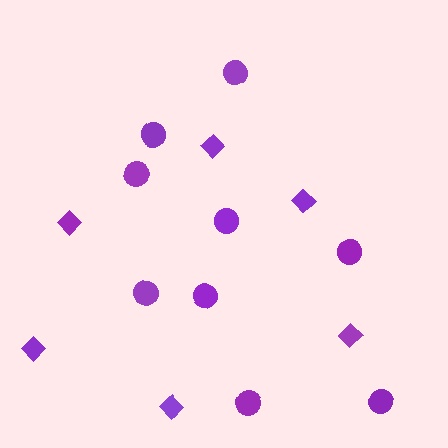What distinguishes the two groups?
There are 2 groups: one group of diamonds (6) and one group of circles (9).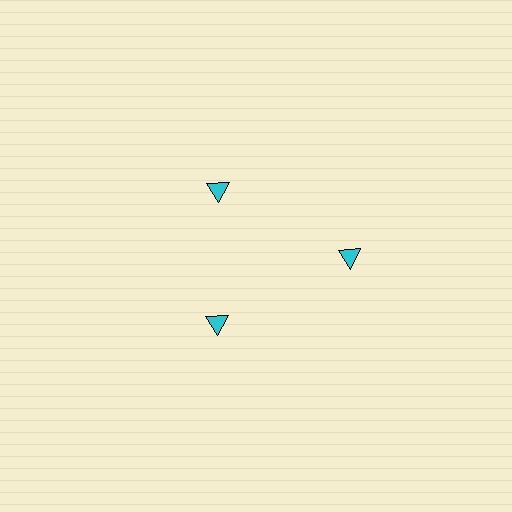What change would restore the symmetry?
The symmetry would be restored by moving it inward, back onto the ring so that all 3 triangles sit at equal angles and equal distance from the center.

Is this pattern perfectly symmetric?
No. The 3 cyan triangles are arranged in a ring, but one element near the 3 o'clock position is pushed outward from the center, breaking the 3-fold rotational symmetry.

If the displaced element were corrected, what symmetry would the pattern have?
It would have 3-fold rotational symmetry — the pattern would map onto itself every 120 degrees.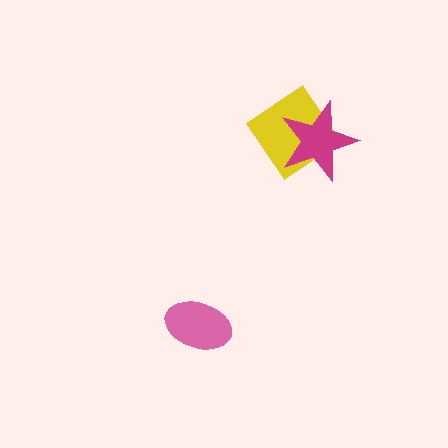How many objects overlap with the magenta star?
1 object overlaps with the magenta star.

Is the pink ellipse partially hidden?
No, no other shape covers it.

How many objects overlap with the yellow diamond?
1 object overlaps with the yellow diamond.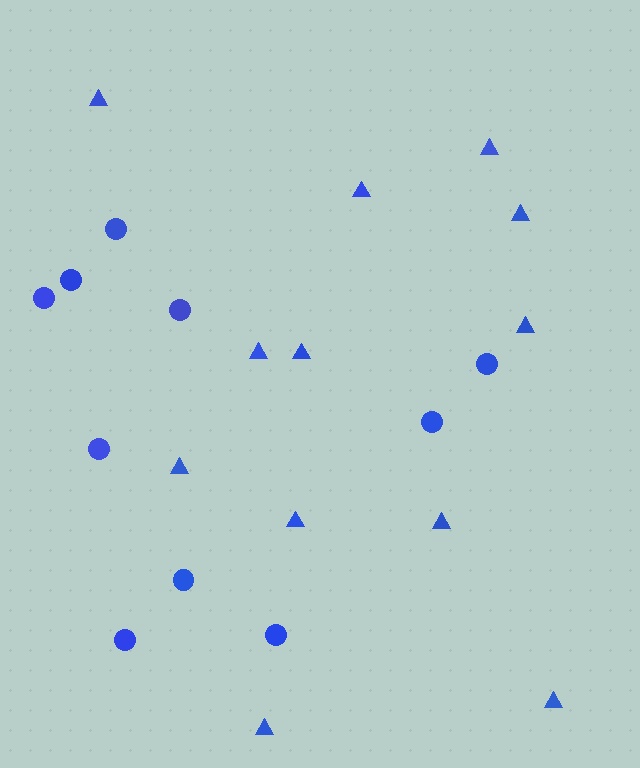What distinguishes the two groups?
There are 2 groups: one group of circles (10) and one group of triangles (12).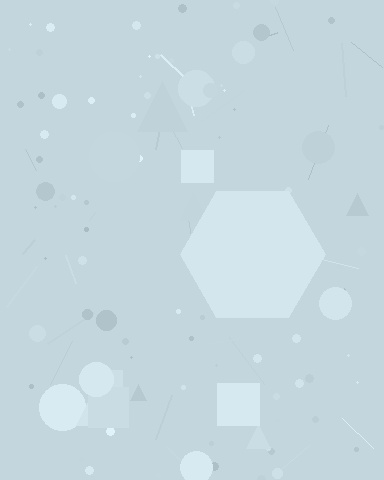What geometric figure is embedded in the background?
A hexagon is embedded in the background.